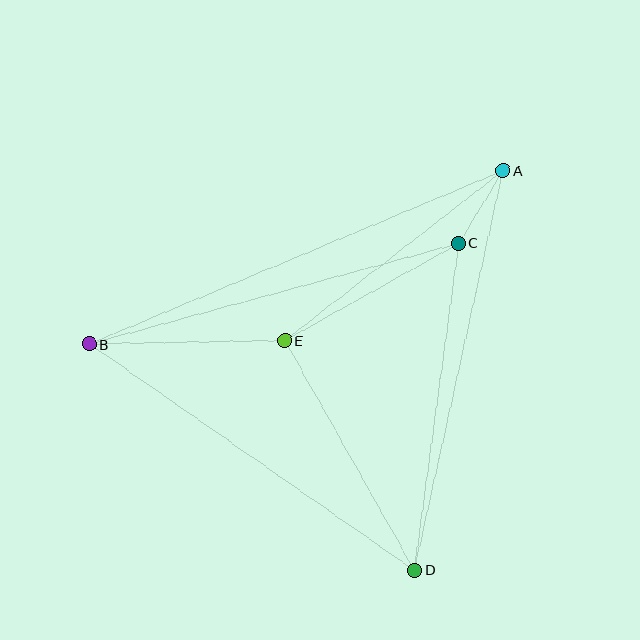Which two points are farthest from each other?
Points A and B are farthest from each other.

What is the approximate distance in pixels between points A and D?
The distance between A and D is approximately 409 pixels.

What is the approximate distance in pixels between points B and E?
The distance between B and E is approximately 195 pixels.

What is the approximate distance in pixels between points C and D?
The distance between C and D is approximately 330 pixels.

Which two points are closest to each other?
Points A and C are closest to each other.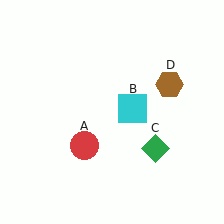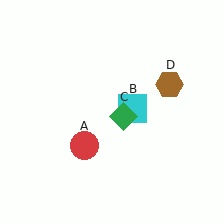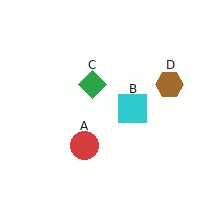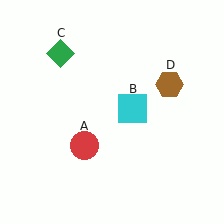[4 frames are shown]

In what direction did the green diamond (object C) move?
The green diamond (object C) moved up and to the left.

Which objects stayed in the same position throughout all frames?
Red circle (object A) and cyan square (object B) and brown hexagon (object D) remained stationary.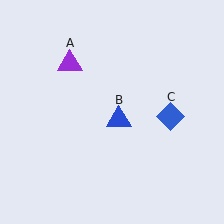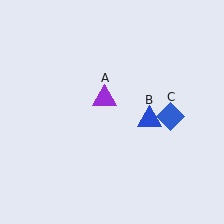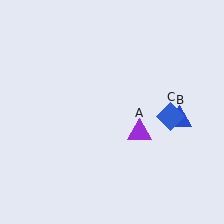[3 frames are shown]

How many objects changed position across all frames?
2 objects changed position: purple triangle (object A), blue triangle (object B).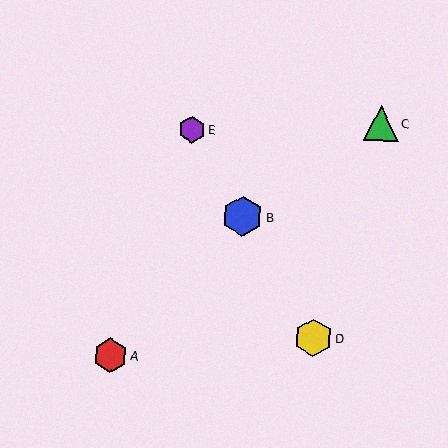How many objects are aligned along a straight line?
3 objects (B, D, E) are aligned along a straight line.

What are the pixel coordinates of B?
Object B is at (243, 216).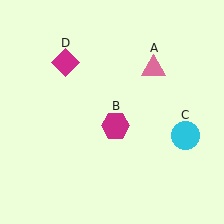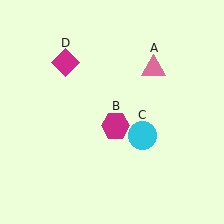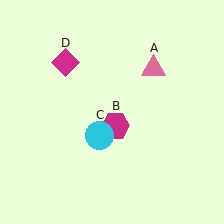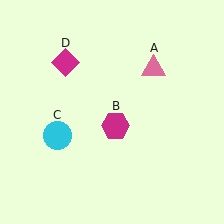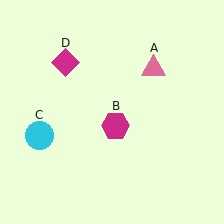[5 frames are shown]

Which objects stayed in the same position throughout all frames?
Pink triangle (object A) and magenta hexagon (object B) and magenta diamond (object D) remained stationary.